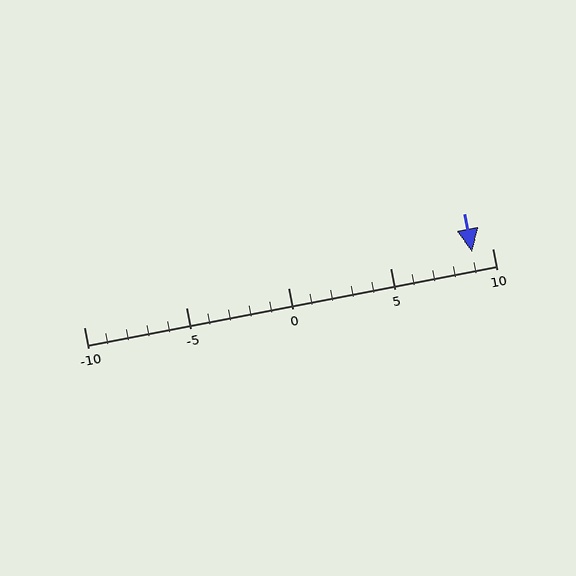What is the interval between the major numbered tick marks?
The major tick marks are spaced 5 units apart.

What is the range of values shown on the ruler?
The ruler shows values from -10 to 10.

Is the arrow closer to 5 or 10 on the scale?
The arrow is closer to 10.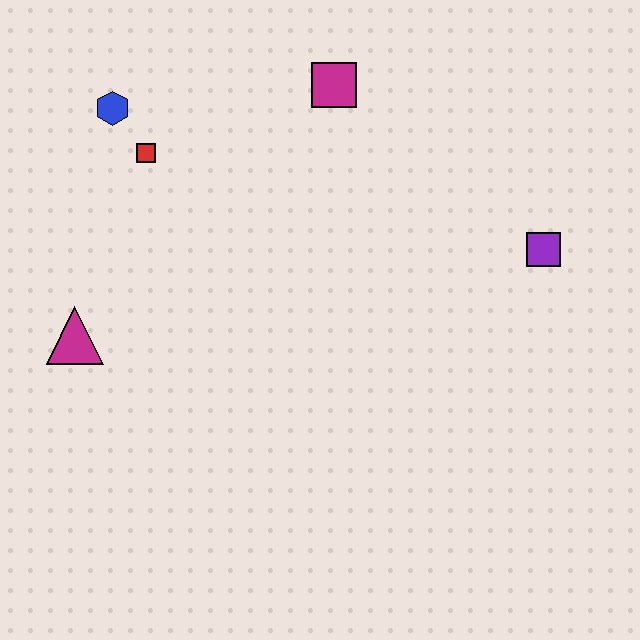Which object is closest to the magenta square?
The red square is closest to the magenta square.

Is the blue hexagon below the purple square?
No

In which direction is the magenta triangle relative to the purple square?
The magenta triangle is to the left of the purple square.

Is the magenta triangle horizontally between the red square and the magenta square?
No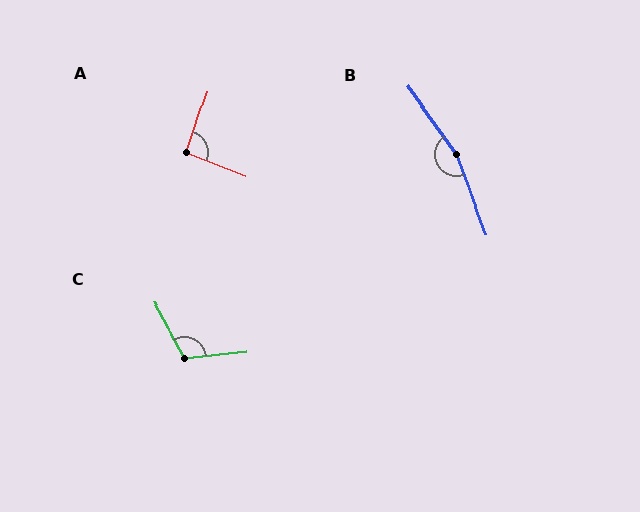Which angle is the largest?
B, at approximately 165 degrees.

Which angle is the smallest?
A, at approximately 93 degrees.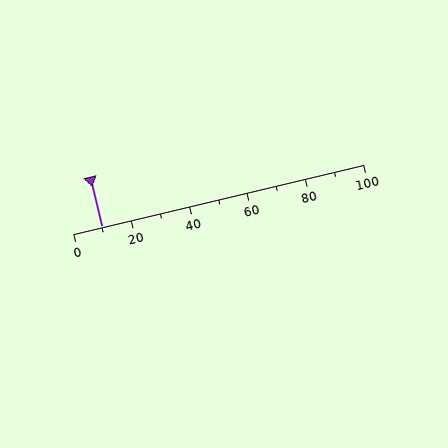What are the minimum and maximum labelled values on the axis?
The axis runs from 0 to 100.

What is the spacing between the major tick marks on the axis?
The major ticks are spaced 20 apart.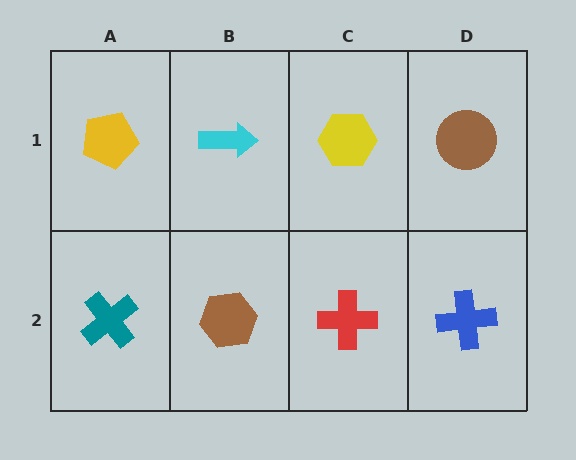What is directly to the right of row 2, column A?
A brown hexagon.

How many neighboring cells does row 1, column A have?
2.